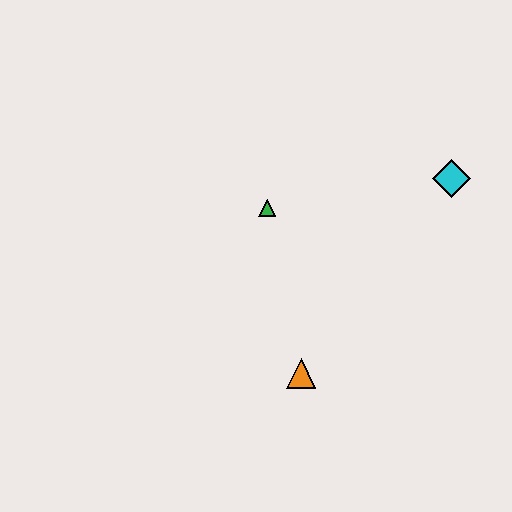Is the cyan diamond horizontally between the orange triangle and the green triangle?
No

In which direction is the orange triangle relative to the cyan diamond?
The orange triangle is below the cyan diamond.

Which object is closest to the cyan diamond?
The green triangle is closest to the cyan diamond.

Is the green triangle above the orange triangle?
Yes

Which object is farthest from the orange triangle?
The cyan diamond is farthest from the orange triangle.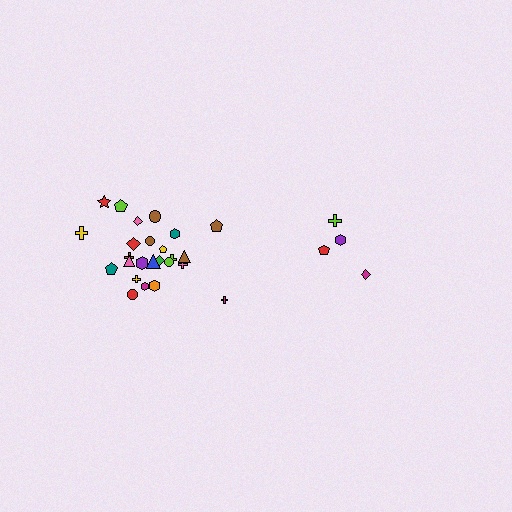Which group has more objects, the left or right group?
The left group.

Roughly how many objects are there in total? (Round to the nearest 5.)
Roughly 30 objects in total.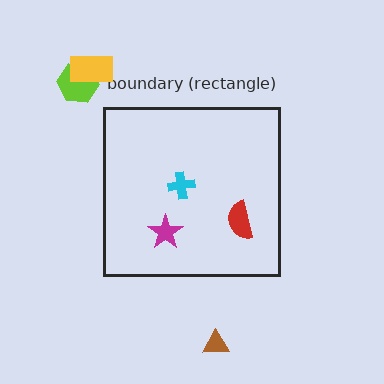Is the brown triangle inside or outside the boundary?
Outside.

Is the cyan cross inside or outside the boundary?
Inside.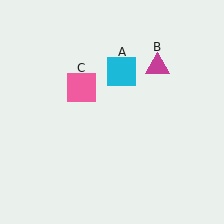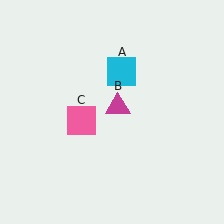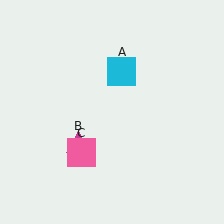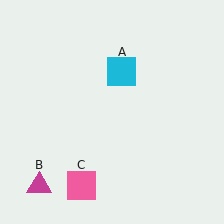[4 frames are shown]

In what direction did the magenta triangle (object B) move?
The magenta triangle (object B) moved down and to the left.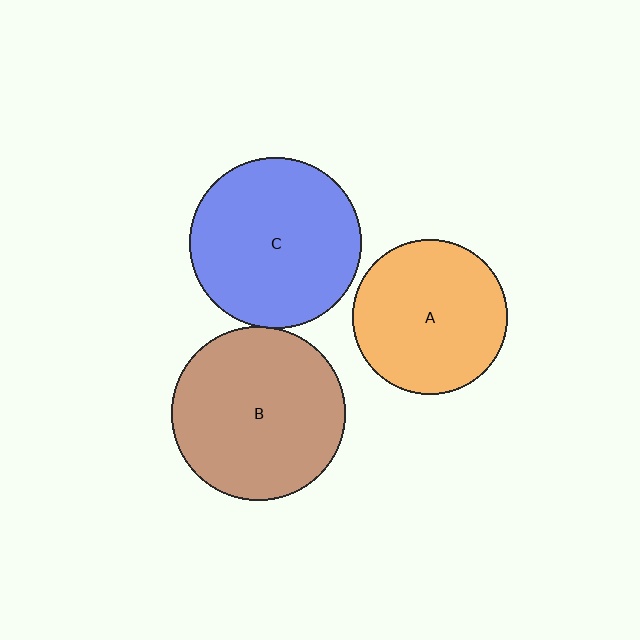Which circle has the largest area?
Circle B (brown).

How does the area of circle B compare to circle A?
Approximately 1.3 times.